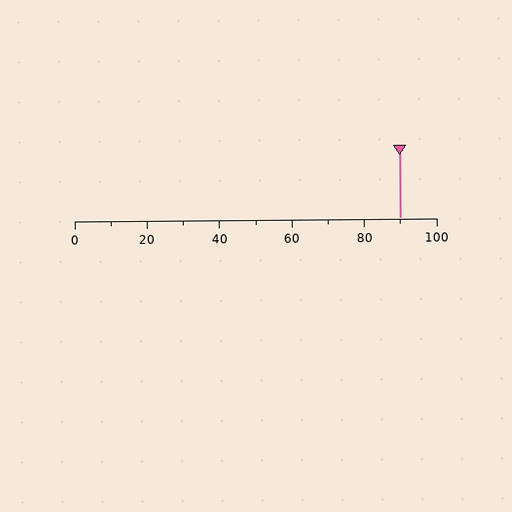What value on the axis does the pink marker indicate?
The marker indicates approximately 90.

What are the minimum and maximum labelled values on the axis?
The axis runs from 0 to 100.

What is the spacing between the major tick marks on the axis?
The major ticks are spaced 20 apart.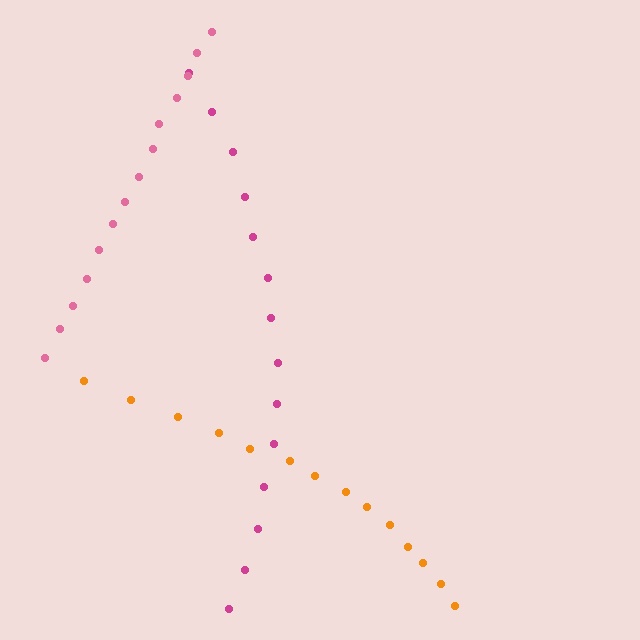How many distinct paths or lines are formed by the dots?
There are 3 distinct paths.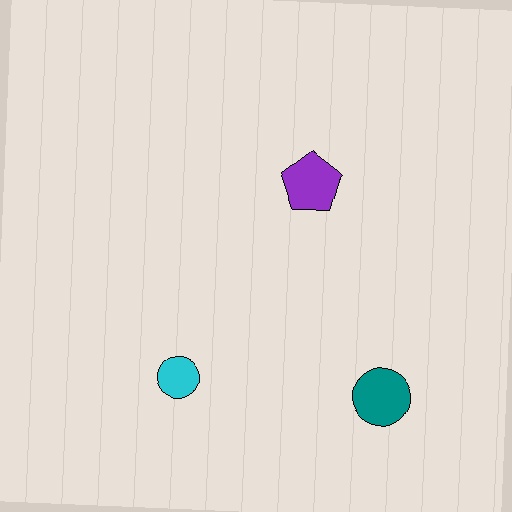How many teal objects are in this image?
There is 1 teal object.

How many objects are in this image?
There are 3 objects.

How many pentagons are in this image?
There is 1 pentagon.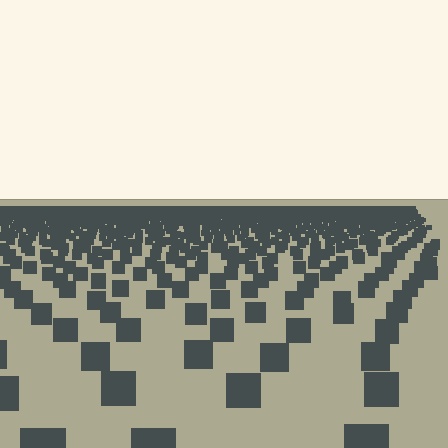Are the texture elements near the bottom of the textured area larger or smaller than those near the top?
Larger. Near the bottom, elements are closer to the viewer and appear at a bigger on-screen size.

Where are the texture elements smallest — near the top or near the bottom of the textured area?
Near the top.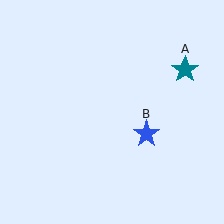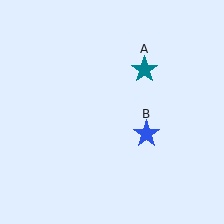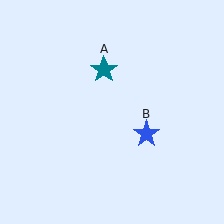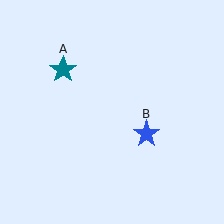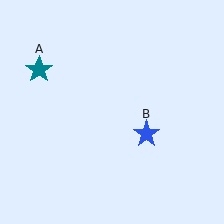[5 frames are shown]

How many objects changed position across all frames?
1 object changed position: teal star (object A).